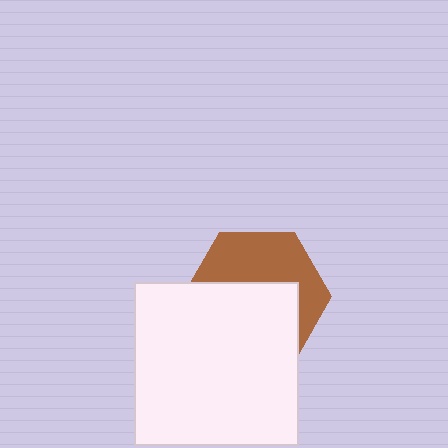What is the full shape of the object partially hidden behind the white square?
The partially hidden object is a brown hexagon.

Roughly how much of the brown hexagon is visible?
A small part of it is visible (roughly 45%).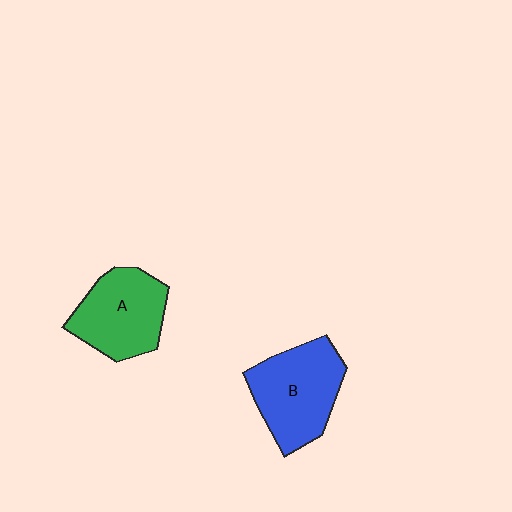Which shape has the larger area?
Shape B (blue).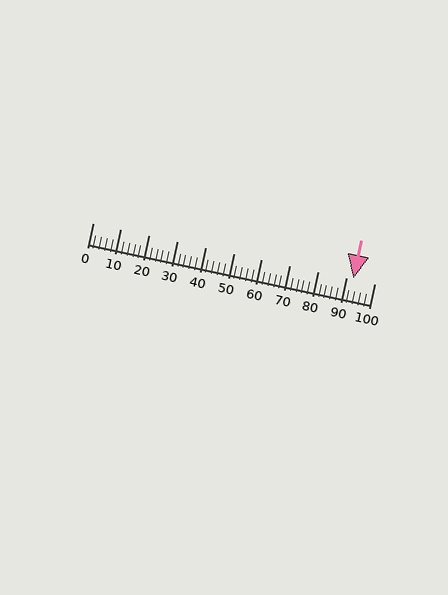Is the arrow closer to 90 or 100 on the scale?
The arrow is closer to 90.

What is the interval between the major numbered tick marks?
The major tick marks are spaced 10 units apart.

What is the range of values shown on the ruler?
The ruler shows values from 0 to 100.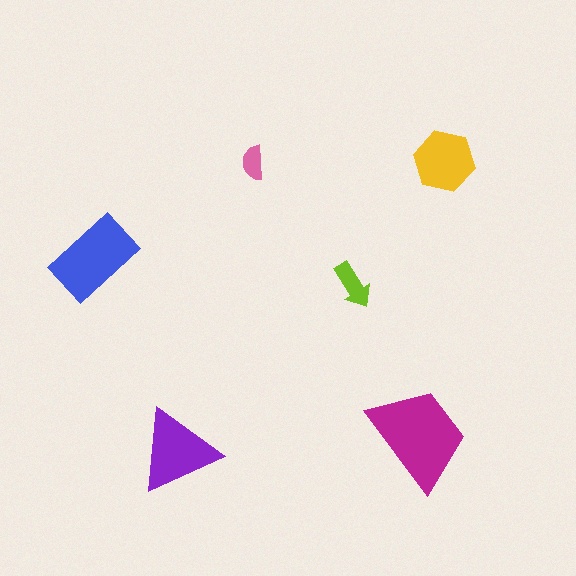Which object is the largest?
The magenta trapezoid.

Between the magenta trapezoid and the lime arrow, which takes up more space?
The magenta trapezoid.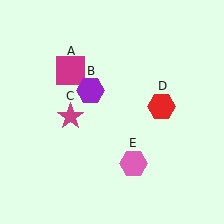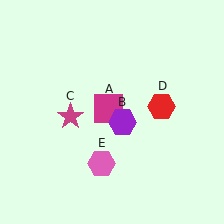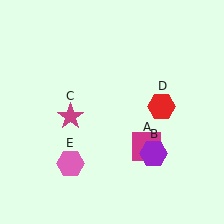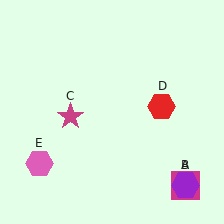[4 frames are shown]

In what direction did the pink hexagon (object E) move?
The pink hexagon (object E) moved left.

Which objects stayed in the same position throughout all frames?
Magenta star (object C) and red hexagon (object D) remained stationary.